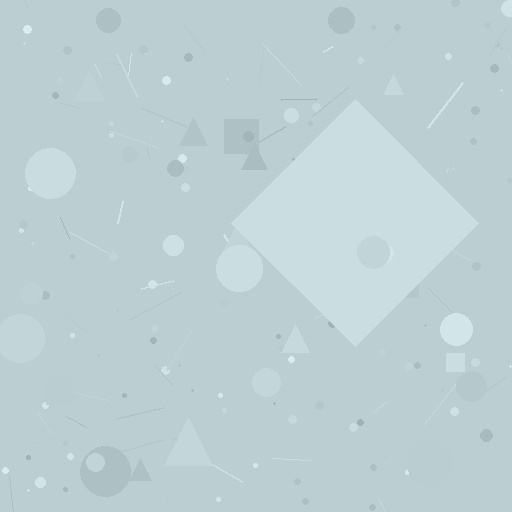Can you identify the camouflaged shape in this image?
The camouflaged shape is a diamond.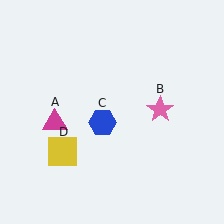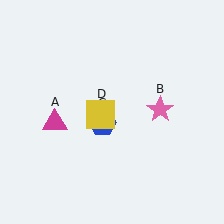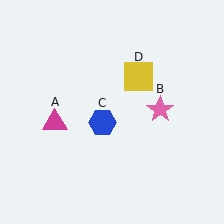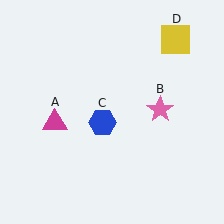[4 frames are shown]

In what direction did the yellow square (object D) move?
The yellow square (object D) moved up and to the right.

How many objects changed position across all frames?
1 object changed position: yellow square (object D).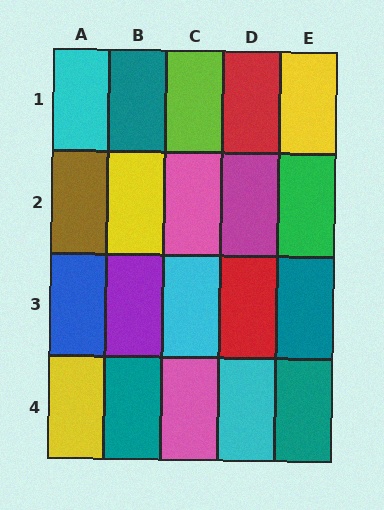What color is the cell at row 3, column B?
Purple.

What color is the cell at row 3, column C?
Cyan.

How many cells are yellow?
3 cells are yellow.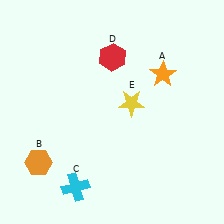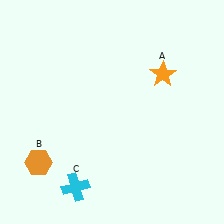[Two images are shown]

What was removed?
The red hexagon (D), the yellow star (E) were removed in Image 2.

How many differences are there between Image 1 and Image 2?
There are 2 differences between the two images.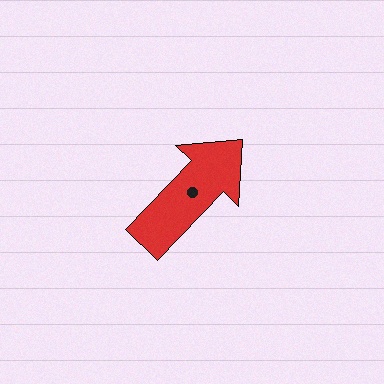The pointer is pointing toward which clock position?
Roughly 1 o'clock.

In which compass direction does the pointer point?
Northeast.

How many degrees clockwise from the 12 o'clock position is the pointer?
Approximately 44 degrees.